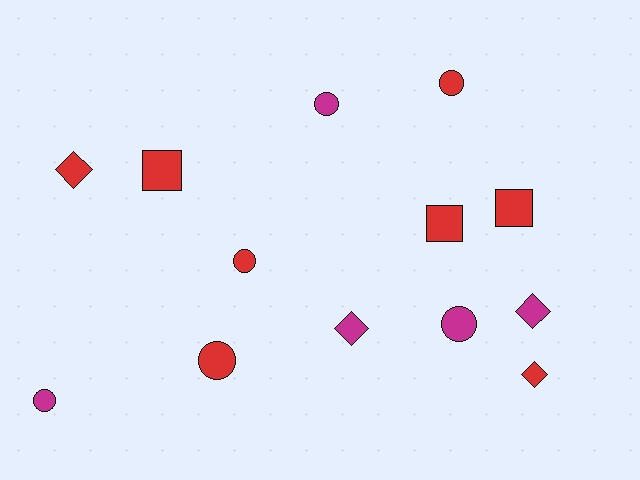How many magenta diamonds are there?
There are 2 magenta diamonds.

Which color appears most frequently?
Red, with 8 objects.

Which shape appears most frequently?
Circle, with 6 objects.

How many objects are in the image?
There are 13 objects.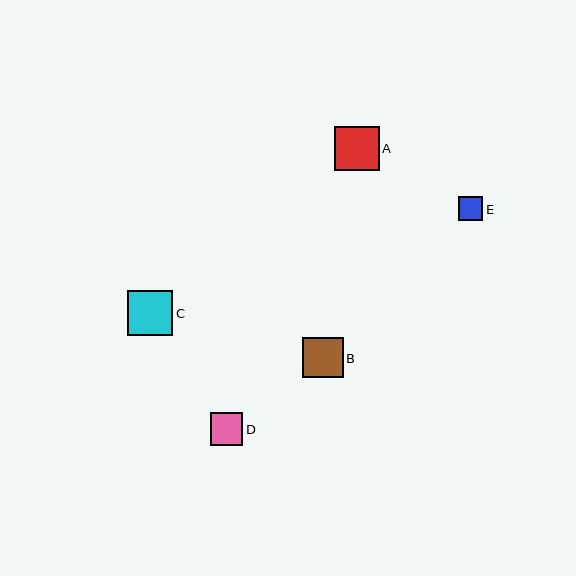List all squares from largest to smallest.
From largest to smallest: C, A, B, D, E.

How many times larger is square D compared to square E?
Square D is approximately 1.4 times the size of square E.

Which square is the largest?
Square C is the largest with a size of approximately 45 pixels.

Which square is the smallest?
Square E is the smallest with a size of approximately 24 pixels.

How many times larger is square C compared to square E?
Square C is approximately 1.9 times the size of square E.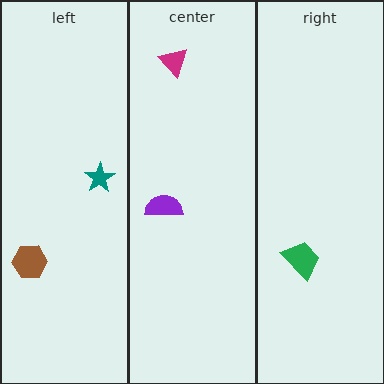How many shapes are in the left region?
2.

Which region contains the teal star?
The left region.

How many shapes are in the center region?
2.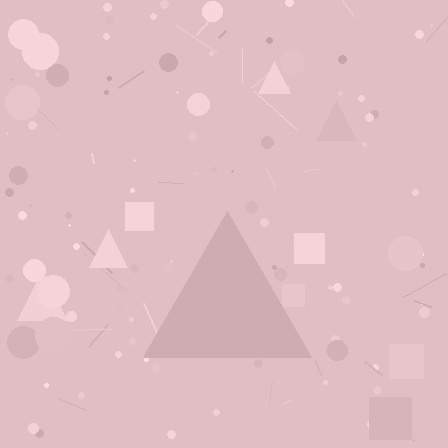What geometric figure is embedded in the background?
A triangle is embedded in the background.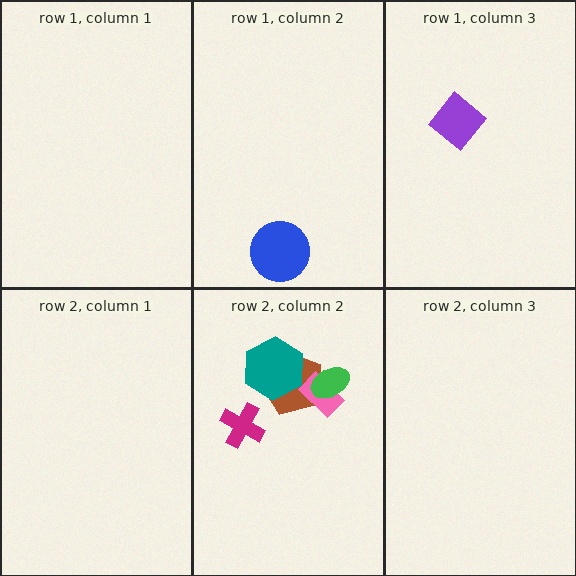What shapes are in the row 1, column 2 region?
The blue circle.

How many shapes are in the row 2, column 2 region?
5.